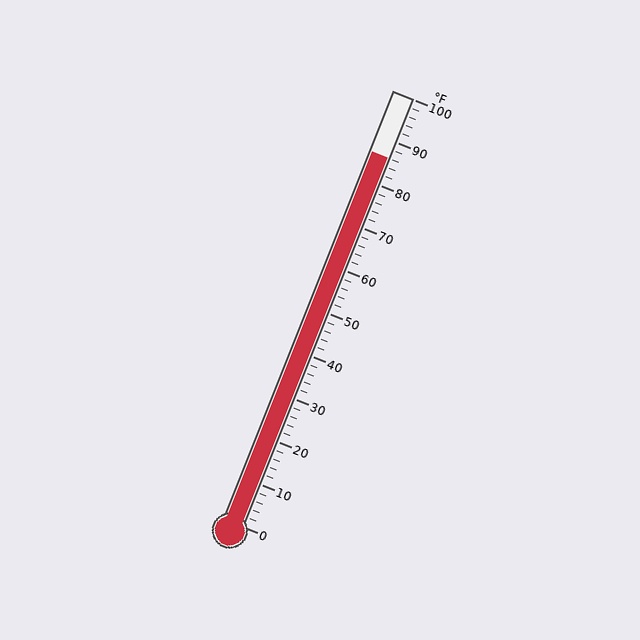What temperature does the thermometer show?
The thermometer shows approximately 86°F.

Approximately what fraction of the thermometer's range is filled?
The thermometer is filled to approximately 85% of its range.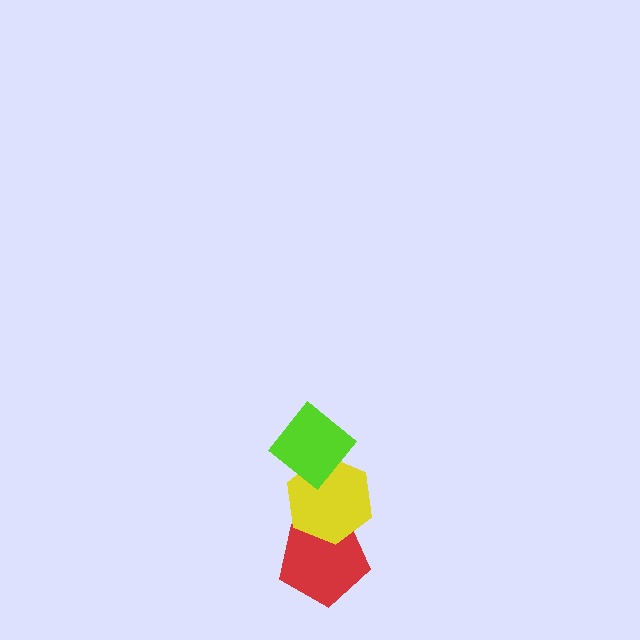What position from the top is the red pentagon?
The red pentagon is 3rd from the top.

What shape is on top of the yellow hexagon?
The lime diamond is on top of the yellow hexagon.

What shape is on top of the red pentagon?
The yellow hexagon is on top of the red pentagon.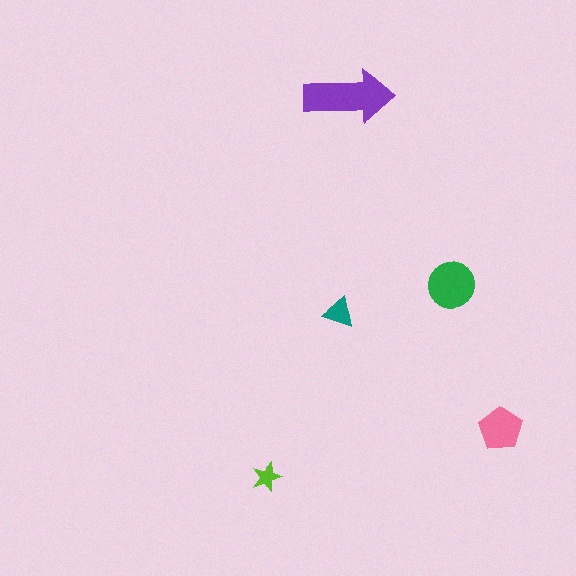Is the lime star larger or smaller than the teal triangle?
Smaller.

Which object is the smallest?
The lime star.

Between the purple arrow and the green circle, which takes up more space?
The purple arrow.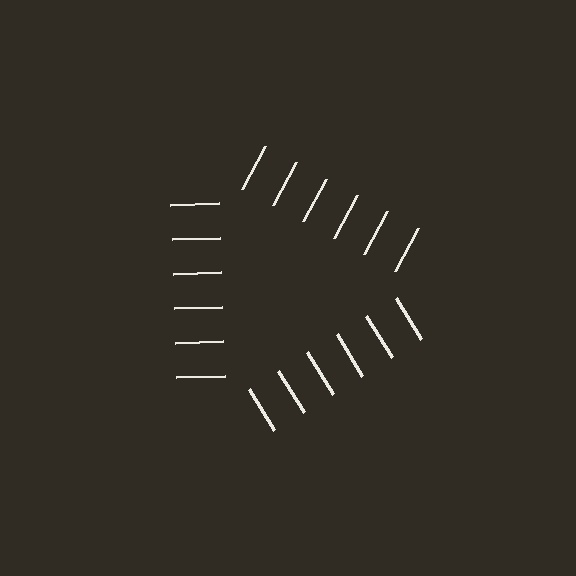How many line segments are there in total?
18 — 6 along each of the 3 edges.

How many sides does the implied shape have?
3 sides — the line-ends trace a triangle.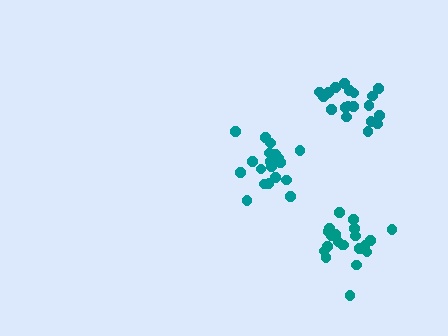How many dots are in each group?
Group 1: 19 dots, Group 2: 19 dots, Group 3: 21 dots (59 total).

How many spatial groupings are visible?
There are 3 spatial groupings.